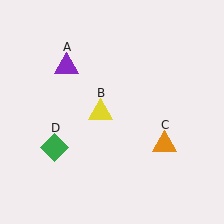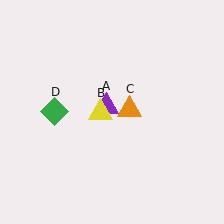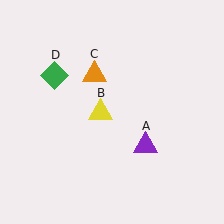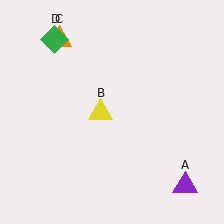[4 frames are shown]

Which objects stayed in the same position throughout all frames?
Yellow triangle (object B) remained stationary.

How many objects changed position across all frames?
3 objects changed position: purple triangle (object A), orange triangle (object C), green diamond (object D).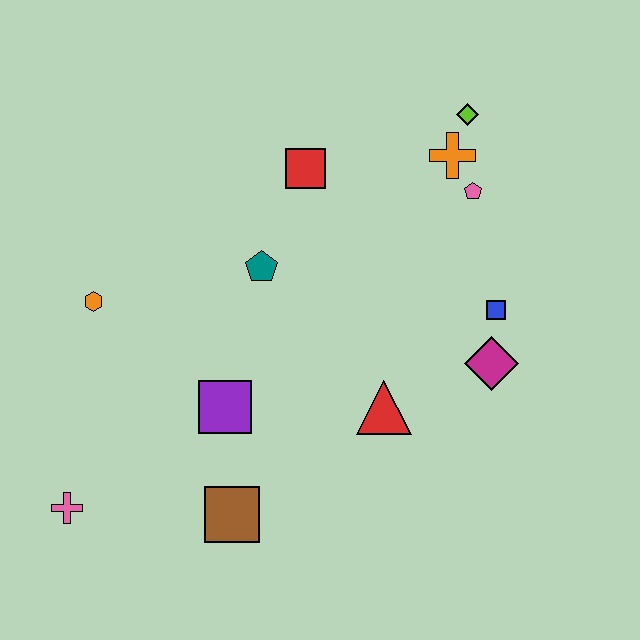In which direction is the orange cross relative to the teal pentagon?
The orange cross is to the right of the teal pentagon.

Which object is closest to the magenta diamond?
The blue square is closest to the magenta diamond.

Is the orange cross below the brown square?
No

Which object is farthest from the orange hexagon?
The lime diamond is farthest from the orange hexagon.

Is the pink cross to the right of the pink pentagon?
No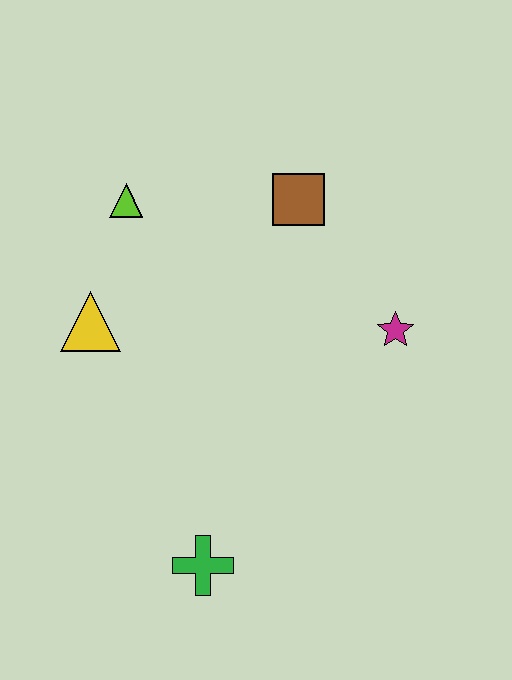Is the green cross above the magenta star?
No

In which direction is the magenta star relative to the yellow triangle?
The magenta star is to the right of the yellow triangle.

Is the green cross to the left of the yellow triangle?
No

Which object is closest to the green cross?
The yellow triangle is closest to the green cross.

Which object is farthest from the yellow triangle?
The magenta star is farthest from the yellow triangle.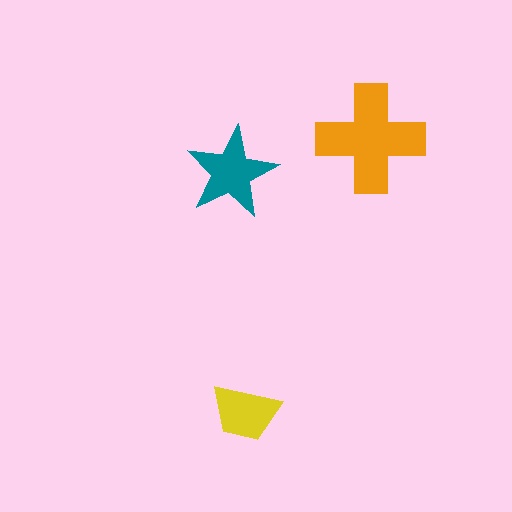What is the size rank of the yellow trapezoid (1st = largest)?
3rd.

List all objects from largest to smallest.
The orange cross, the teal star, the yellow trapezoid.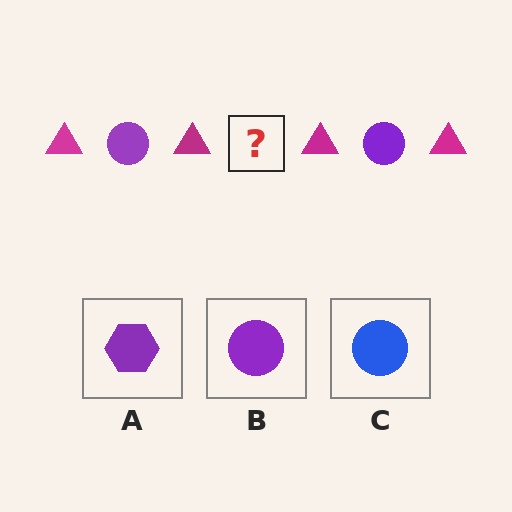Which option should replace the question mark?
Option B.